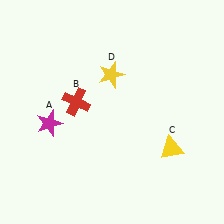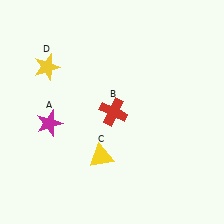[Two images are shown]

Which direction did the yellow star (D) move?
The yellow star (D) moved left.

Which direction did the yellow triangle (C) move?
The yellow triangle (C) moved left.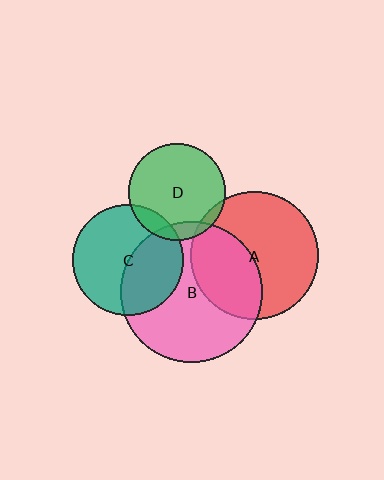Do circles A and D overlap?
Yes.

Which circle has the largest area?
Circle B (pink).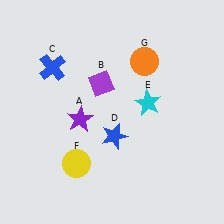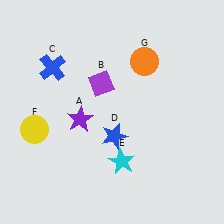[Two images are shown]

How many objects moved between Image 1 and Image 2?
2 objects moved between the two images.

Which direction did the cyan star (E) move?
The cyan star (E) moved down.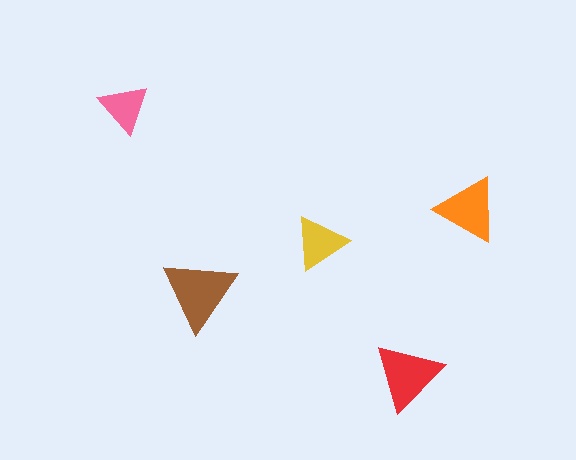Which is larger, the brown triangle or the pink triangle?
The brown one.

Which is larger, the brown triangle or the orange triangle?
The brown one.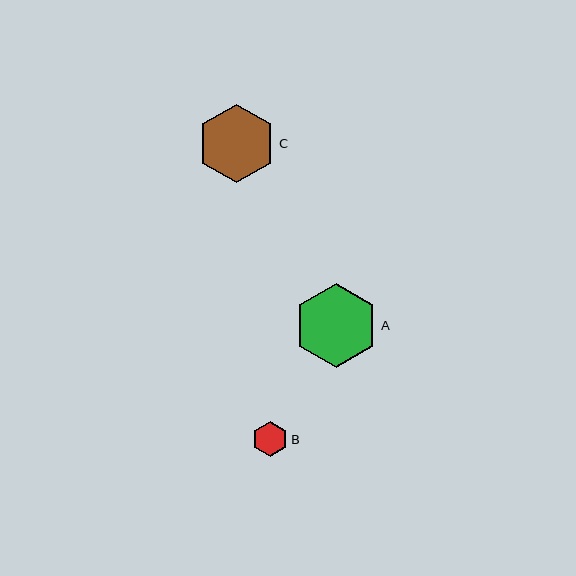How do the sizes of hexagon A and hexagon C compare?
Hexagon A and hexagon C are approximately the same size.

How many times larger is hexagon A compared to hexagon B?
Hexagon A is approximately 2.4 times the size of hexagon B.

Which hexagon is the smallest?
Hexagon B is the smallest with a size of approximately 35 pixels.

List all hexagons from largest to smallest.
From largest to smallest: A, C, B.